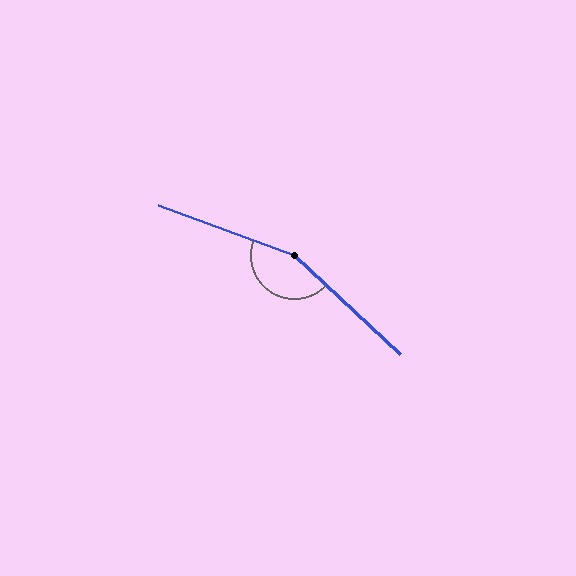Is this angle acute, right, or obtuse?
It is obtuse.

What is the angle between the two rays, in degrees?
Approximately 157 degrees.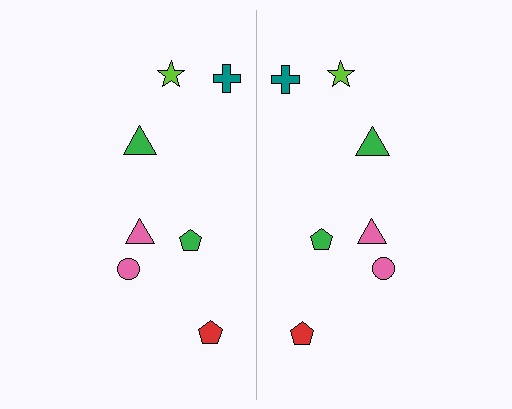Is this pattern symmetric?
Yes, this pattern has bilateral (reflection) symmetry.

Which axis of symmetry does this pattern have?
The pattern has a vertical axis of symmetry running through the center of the image.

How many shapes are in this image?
There are 14 shapes in this image.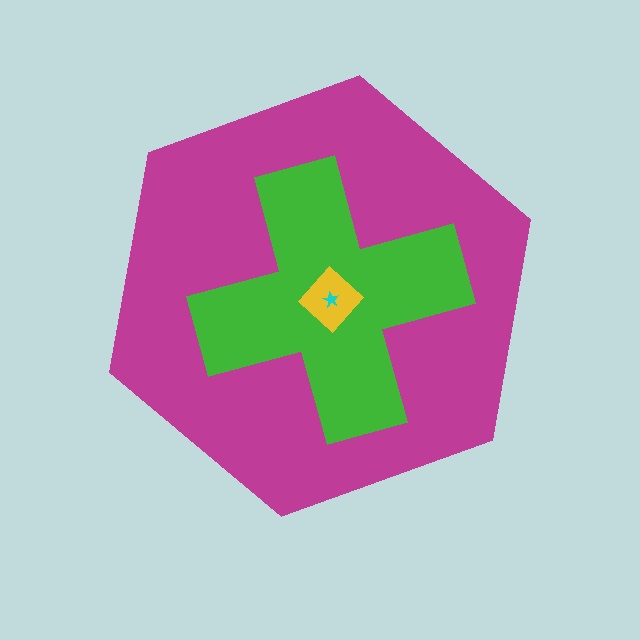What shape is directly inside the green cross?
The yellow diamond.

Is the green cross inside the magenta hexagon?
Yes.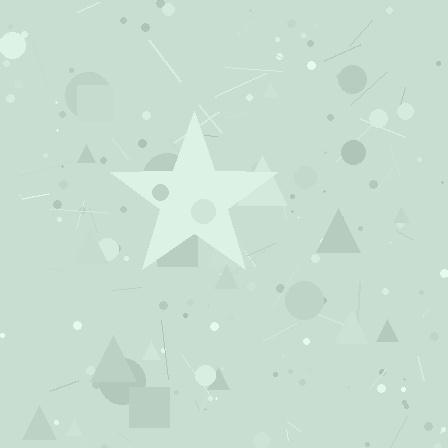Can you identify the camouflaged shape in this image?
The camouflaged shape is a star.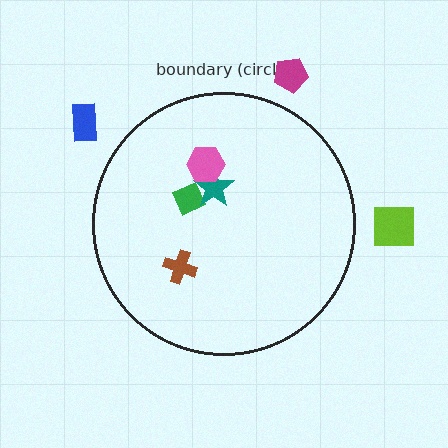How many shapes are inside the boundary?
4 inside, 3 outside.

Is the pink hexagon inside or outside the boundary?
Inside.